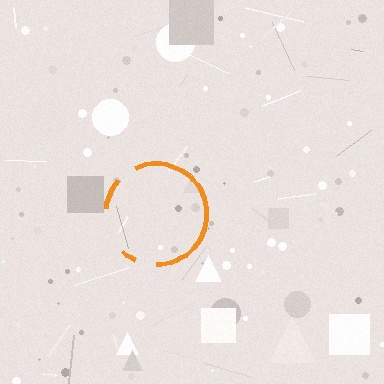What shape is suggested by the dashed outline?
The dashed outline suggests a circle.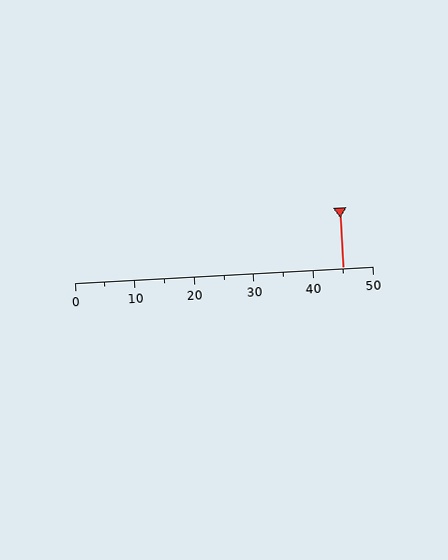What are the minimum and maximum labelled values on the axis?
The axis runs from 0 to 50.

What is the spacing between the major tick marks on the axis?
The major ticks are spaced 10 apart.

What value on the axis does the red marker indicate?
The marker indicates approximately 45.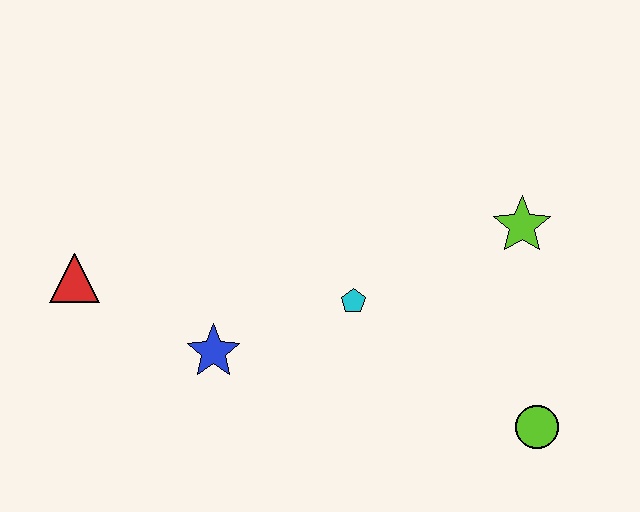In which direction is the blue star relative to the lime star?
The blue star is to the left of the lime star.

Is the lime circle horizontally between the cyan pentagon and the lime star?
No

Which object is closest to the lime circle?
The lime star is closest to the lime circle.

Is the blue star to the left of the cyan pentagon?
Yes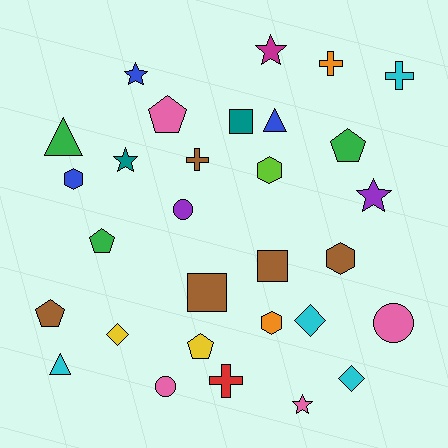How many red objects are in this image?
There is 1 red object.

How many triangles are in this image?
There are 3 triangles.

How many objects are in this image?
There are 30 objects.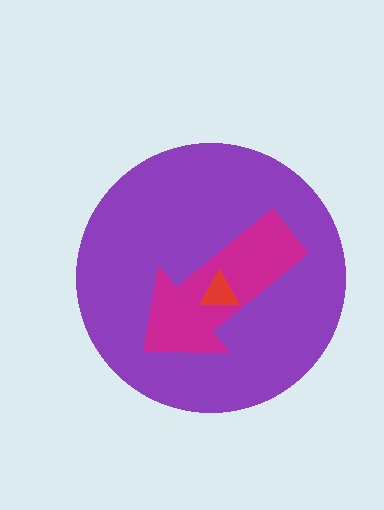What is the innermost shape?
The red triangle.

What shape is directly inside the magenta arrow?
The red triangle.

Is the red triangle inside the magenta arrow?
Yes.